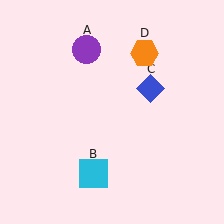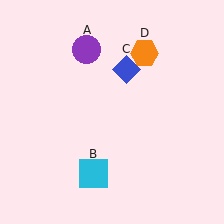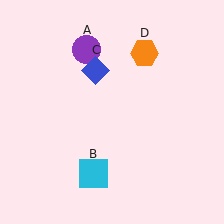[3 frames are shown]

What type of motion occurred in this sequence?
The blue diamond (object C) rotated counterclockwise around the center of the scene.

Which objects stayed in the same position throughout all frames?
Purple circle (object A) and cyan square (object B) and orange hexagon (object D) remained stationary.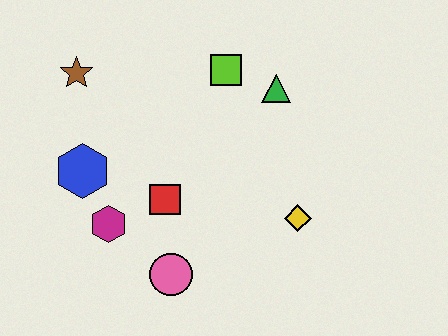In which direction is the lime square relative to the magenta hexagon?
The lime square is above the magenta hexagon.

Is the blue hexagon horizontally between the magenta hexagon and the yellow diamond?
No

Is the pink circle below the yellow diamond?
Yes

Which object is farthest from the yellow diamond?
The brown star is farthest from the yellow diamond.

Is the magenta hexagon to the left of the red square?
Yes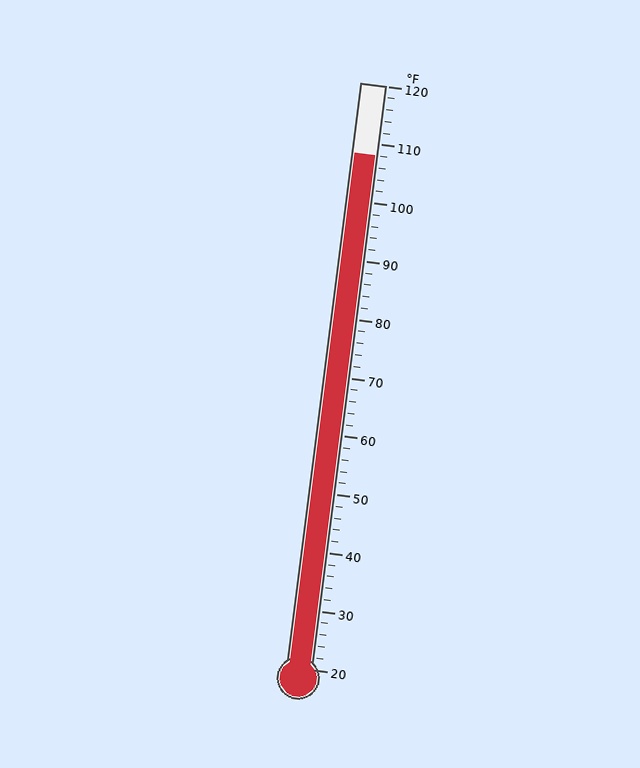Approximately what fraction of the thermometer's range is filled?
The thermometer is filled to approximately 90% of its range.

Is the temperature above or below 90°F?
The temperature is above 90°F.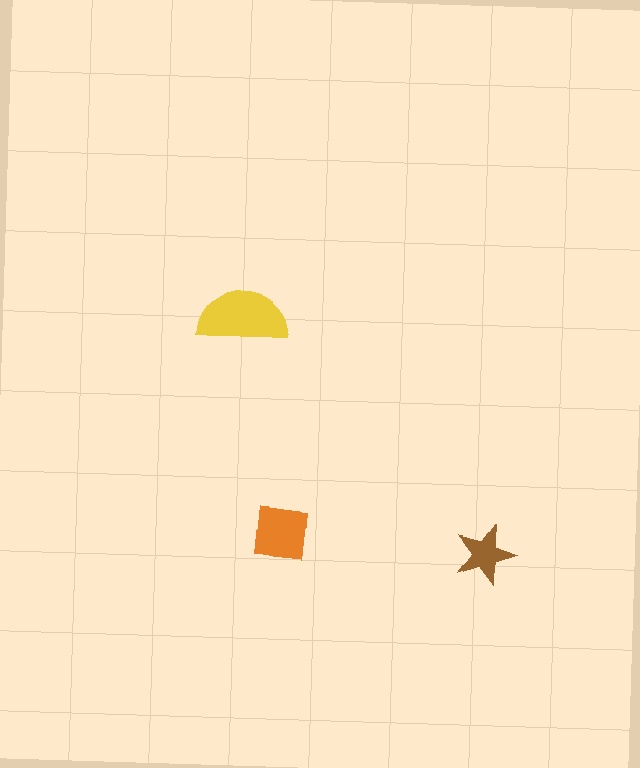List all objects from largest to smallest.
The yellow semicircle, the orange square, the brown star.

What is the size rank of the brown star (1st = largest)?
3rd.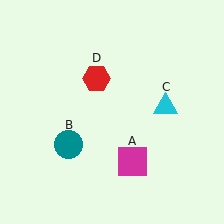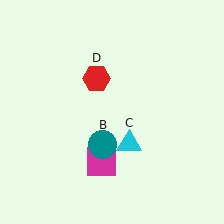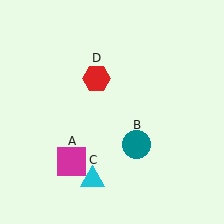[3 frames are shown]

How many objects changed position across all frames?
3 objects changed position: magenta square (object A), teal circle (object B), cyan triangle (object C).